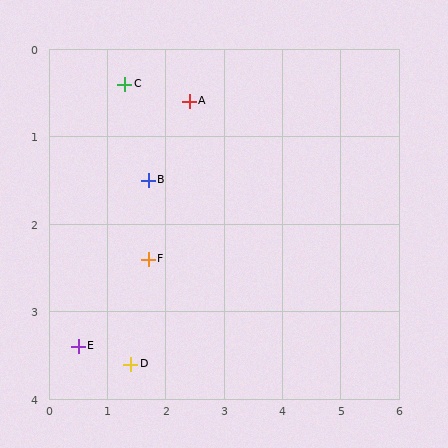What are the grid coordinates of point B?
Point B is at approximately (1.7, 1.5).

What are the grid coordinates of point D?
Point D is at approximately (1.4, 3.6).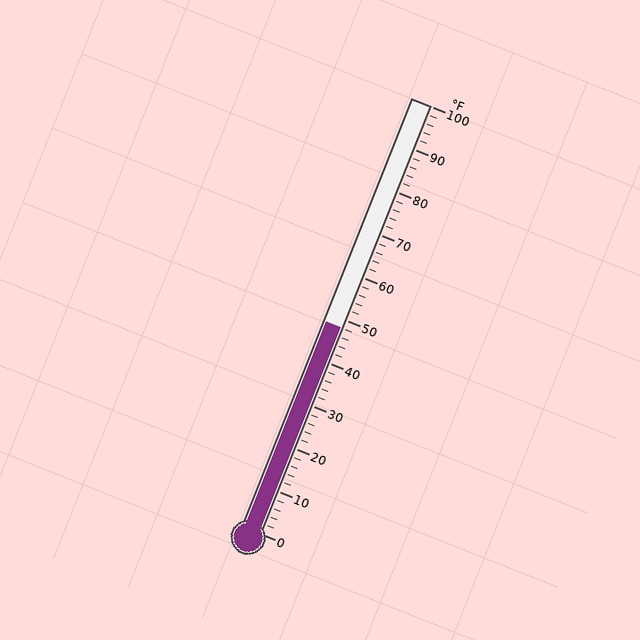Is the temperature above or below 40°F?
The temperature is above 40°F.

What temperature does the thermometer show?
The thermometer shows approximately 48°F.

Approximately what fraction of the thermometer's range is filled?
The thermometer is filled to approximately 50% of its range.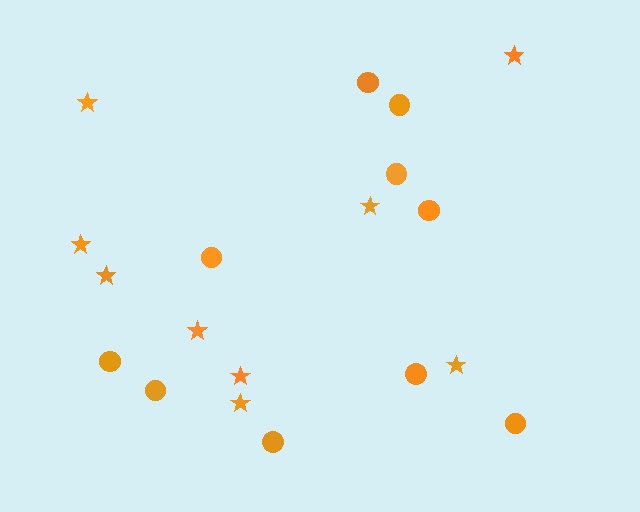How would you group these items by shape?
There are 2 groups: one group of circles (10) and one group of stars (9).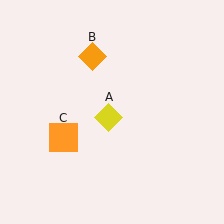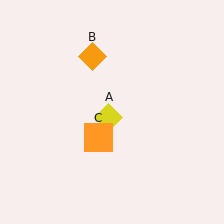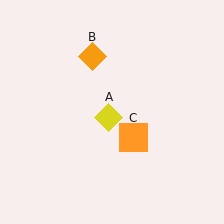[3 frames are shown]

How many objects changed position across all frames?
1 object changed position: orange square (object C).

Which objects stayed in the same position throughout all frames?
Yellow diamond (object A) and orange diamond (object B) remained stationary.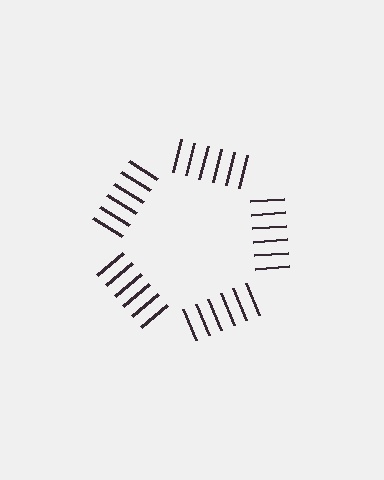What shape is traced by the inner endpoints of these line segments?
An illusory pentagon — the line segments terminate on its edges but no continuous stroke is drawn.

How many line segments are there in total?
30 — 6 along each of the 5 edges.